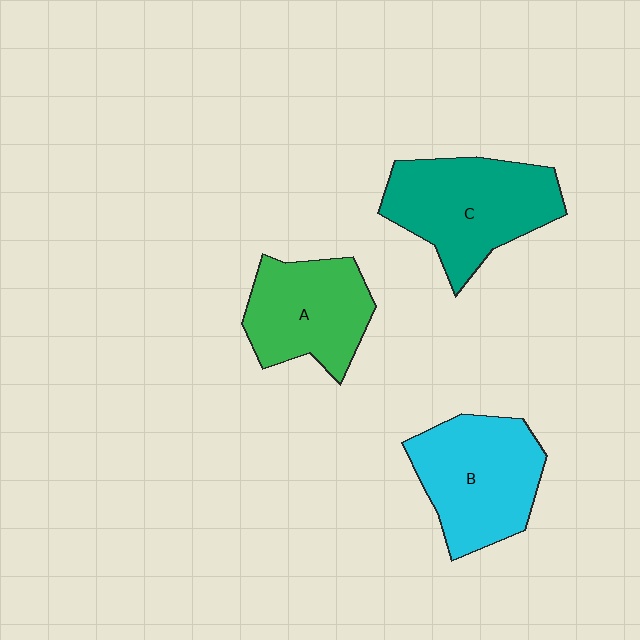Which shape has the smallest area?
Shape A (green).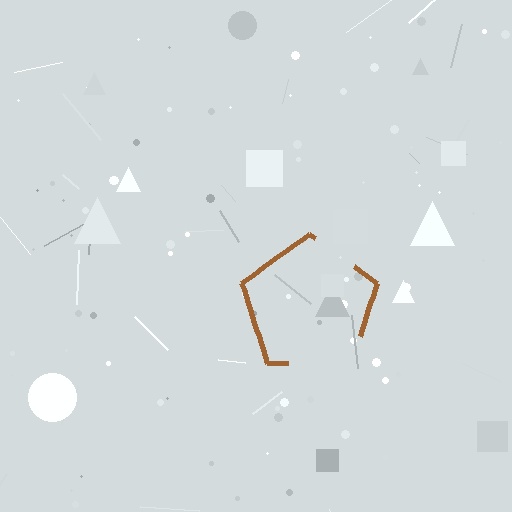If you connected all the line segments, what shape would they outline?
They would outline a pentagon.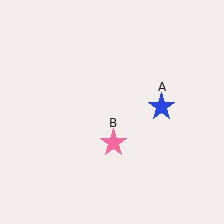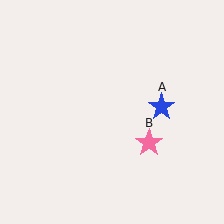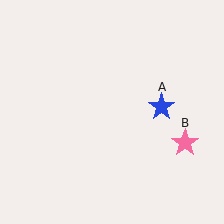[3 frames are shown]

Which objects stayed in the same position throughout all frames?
Blue star (object A) remained stationary.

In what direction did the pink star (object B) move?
The pink star (object B) moved right.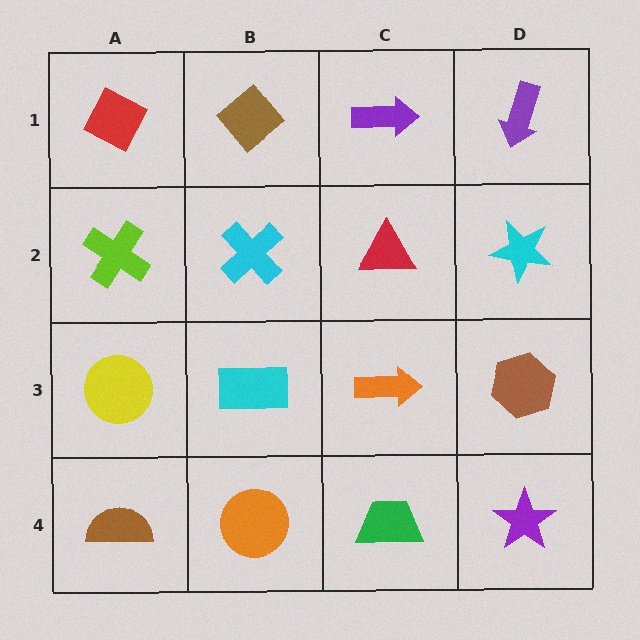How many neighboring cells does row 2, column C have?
4.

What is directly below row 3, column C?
A green trapezoid.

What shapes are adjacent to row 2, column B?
A brown diamond (row 1, column B), a cyan rectangle (row 3, column B), a lime cross (row 2, column A), a red triangle (row 2, column C).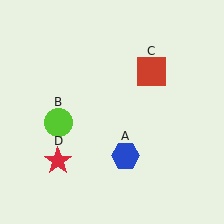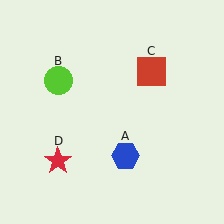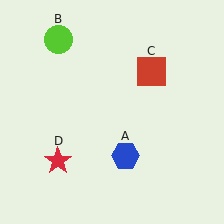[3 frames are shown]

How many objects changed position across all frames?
1 object changed position: lime circle (object B).